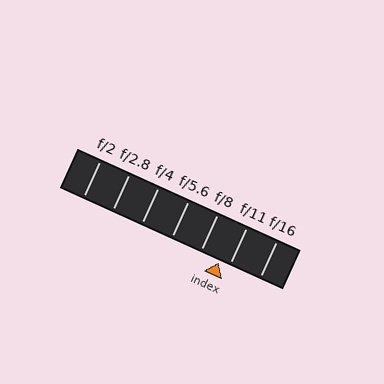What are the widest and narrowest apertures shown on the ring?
The widest aperture shown is f/2 and the narrowest is f/16.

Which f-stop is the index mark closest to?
The index mark is closest to f/11.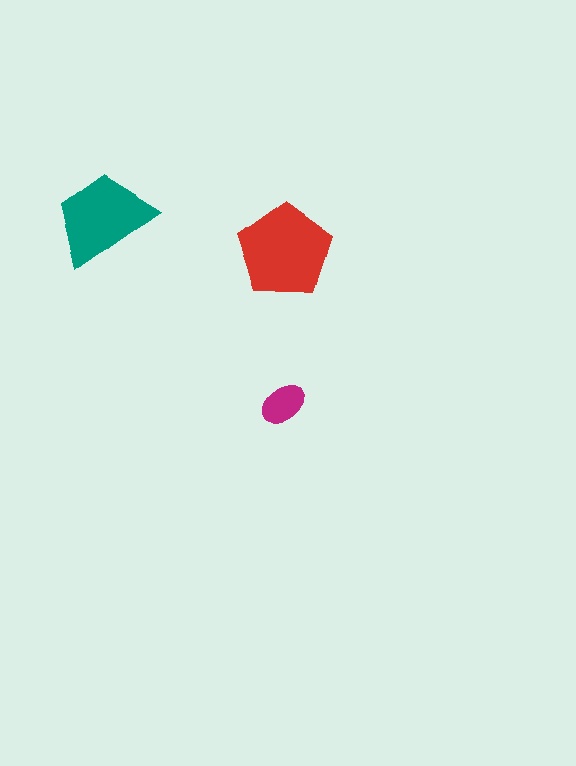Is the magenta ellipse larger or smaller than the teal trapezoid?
Smaller.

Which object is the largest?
The red pentagon.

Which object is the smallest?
The magenta ellipse.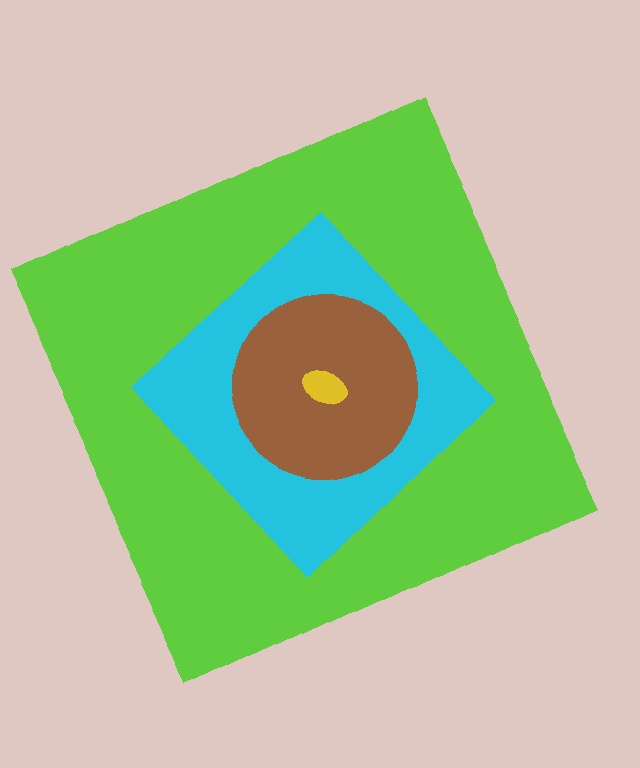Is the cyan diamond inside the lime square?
Yes.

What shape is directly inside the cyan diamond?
The brown circle.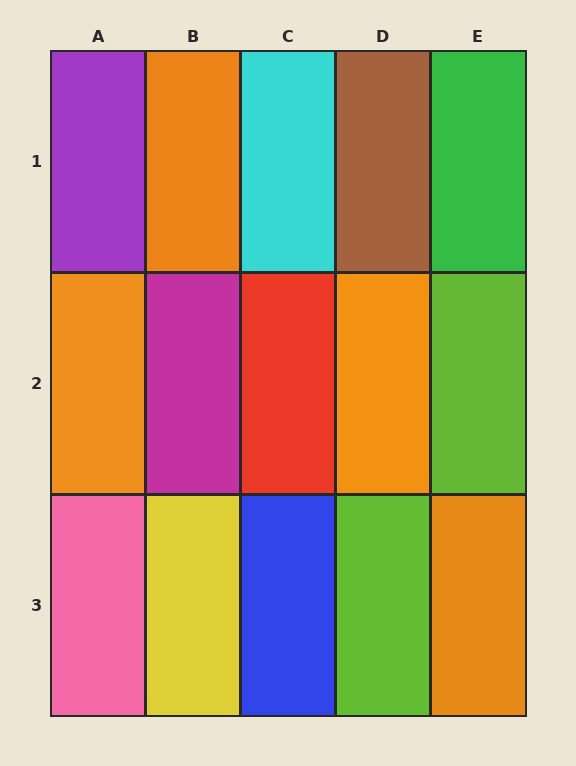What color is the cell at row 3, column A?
Pink.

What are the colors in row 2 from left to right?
Orange, magenta, red, orange, lime.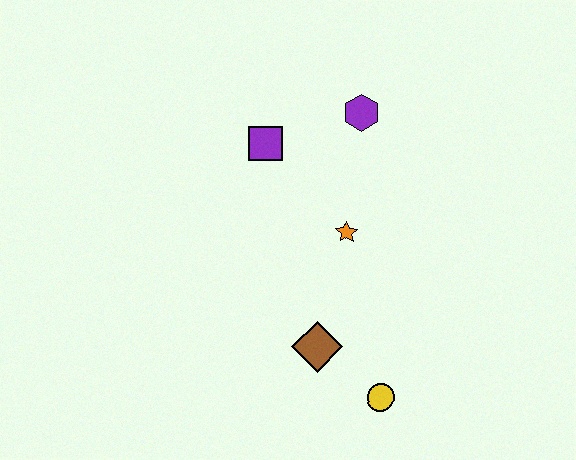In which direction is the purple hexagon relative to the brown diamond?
The purple hexagon is above the brown diamond.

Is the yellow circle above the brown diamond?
No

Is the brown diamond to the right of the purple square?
Yes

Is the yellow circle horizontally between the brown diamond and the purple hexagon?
No